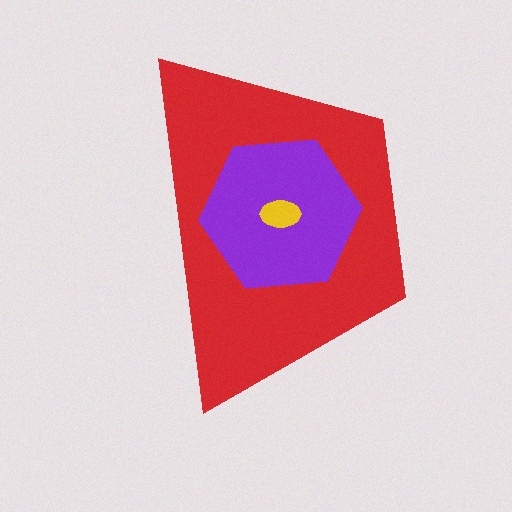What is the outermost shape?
The red trapezoid.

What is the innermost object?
The yellow ellipse.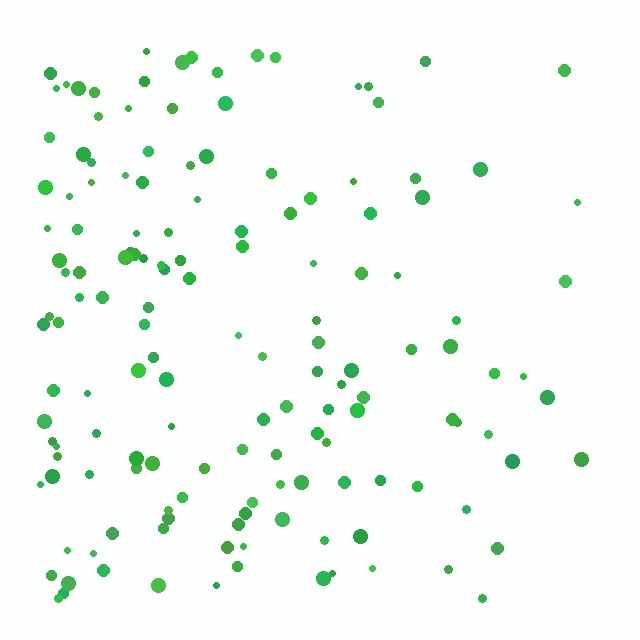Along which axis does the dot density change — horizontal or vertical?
Horizontal.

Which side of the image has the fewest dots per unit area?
The right.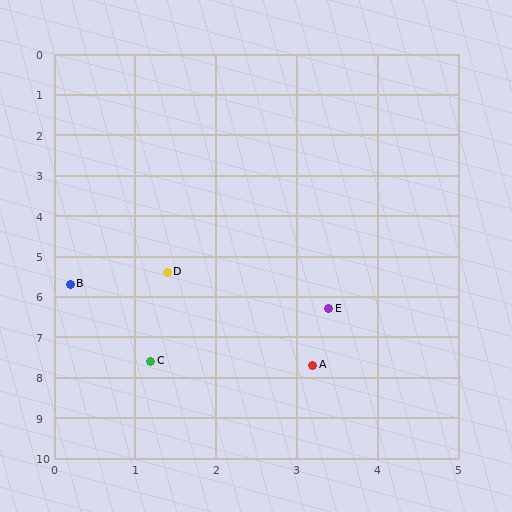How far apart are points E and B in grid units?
Points E and B are about 3.3 grid units apart.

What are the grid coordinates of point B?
Point B is at approximately (0.2, 5.7).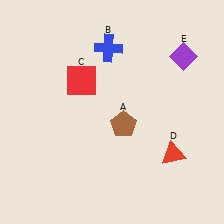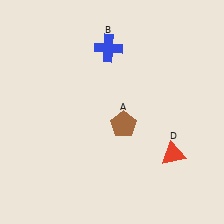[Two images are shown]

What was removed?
The purple diamond (E), the red square (C) were removed in Image 2.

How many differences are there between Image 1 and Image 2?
There are 2 differences between the two images.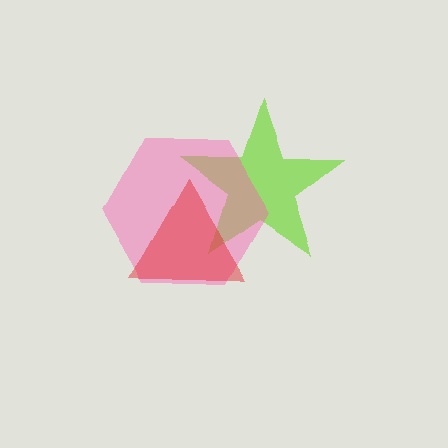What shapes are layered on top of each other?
The layered shapes are: a lime star, a pink hexagon, a red triangle.